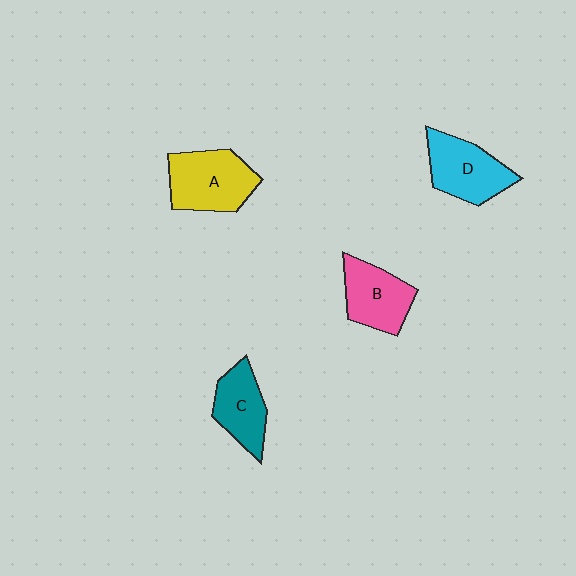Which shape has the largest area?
Shape A (yellow).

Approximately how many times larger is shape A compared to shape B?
Approximately 1.2 times.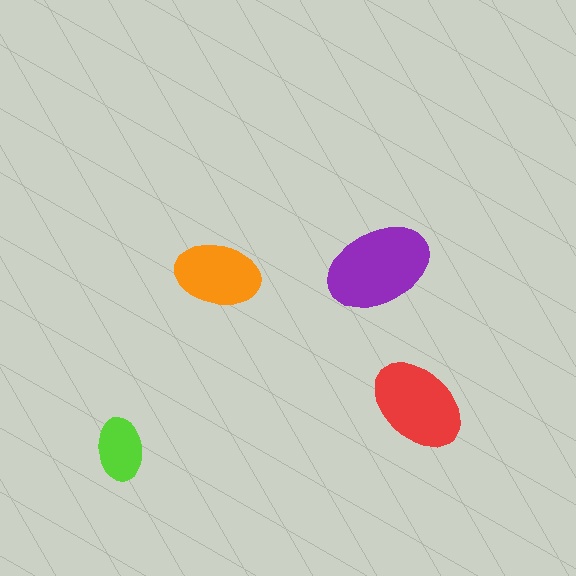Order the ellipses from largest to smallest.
the purple one, the red one, the orange one, the lime one.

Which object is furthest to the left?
The lime ellipse is leftmost.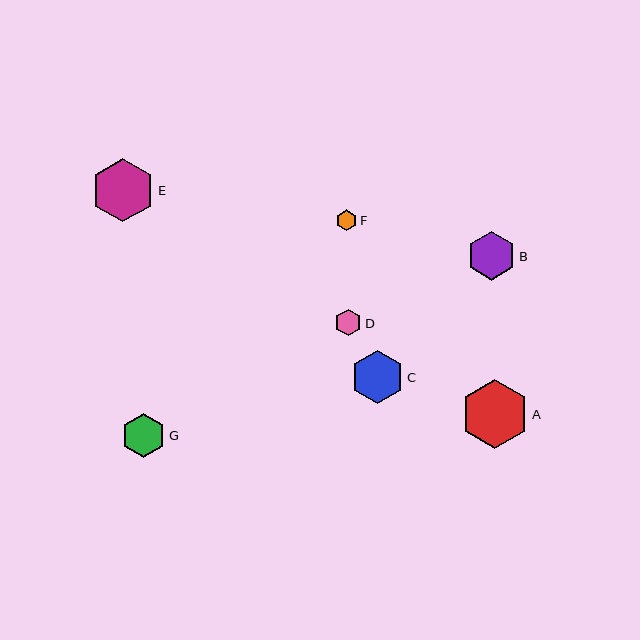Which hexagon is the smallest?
Hexagon F is the smallest with a size of approximately 21 pixels.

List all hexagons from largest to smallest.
From largest to smallest: A, E, C, B, G, D, F.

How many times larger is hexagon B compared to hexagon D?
Hexagon B is approximately 1.8 times the size of hexagon D.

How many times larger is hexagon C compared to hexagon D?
Hexagon C is approximately 2.0 times the size of hexagon D.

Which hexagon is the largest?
Hexagon A is the largest with a size of approximately 69 pixels.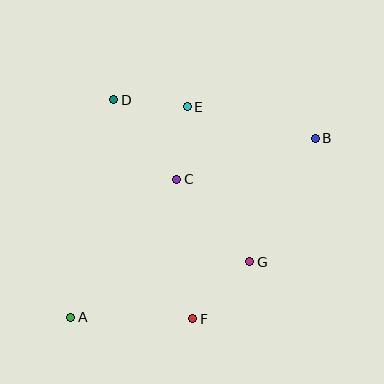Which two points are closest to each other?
Points C and E are closest to each other.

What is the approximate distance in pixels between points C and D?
The distance between C and D is approximately 102 pixels.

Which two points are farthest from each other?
Points A and B are farthest from each other.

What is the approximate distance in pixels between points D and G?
The distance between D and G is approximately 212 pixels.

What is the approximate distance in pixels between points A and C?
The distance between A and C is approximately 174 pixels.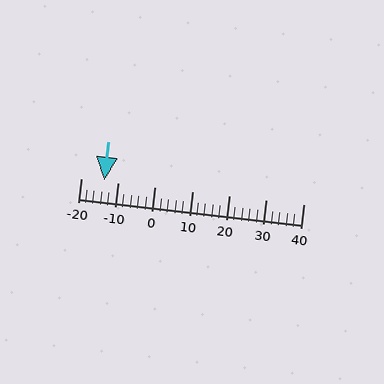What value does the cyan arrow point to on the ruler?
The cyan arrow points to approximately -14.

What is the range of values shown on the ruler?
The ruler shows values from -20 to 40.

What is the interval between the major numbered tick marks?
The major tick marks are spaced 10 units apart.